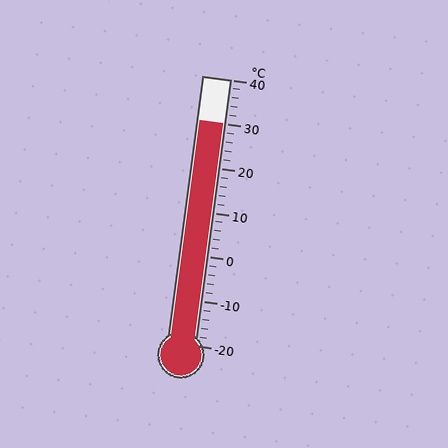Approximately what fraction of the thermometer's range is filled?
The thermometer is filled to approximately 85% of its range.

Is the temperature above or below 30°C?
The temperature is at 30°C.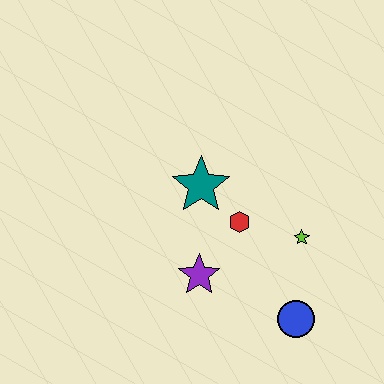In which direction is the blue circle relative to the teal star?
The blue circle is below the teal star.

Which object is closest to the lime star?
The red hexagon is closest to the lime star.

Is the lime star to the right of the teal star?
Yes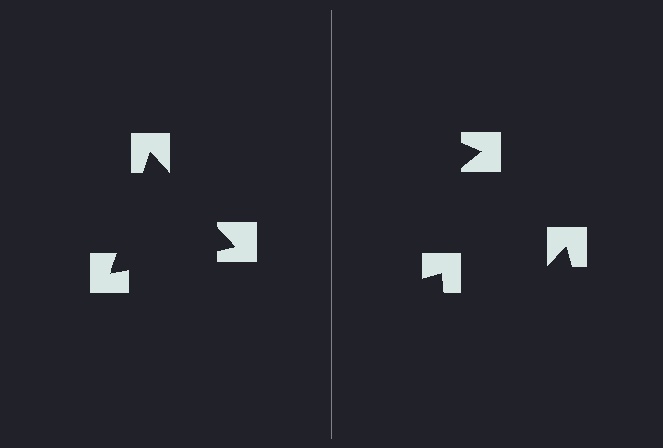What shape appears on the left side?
An illusory triangle.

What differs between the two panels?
The notched squares are positioned identically on both sides; only the wedge orientations differ. On the left they align to a triangle; on the right they are misaligned.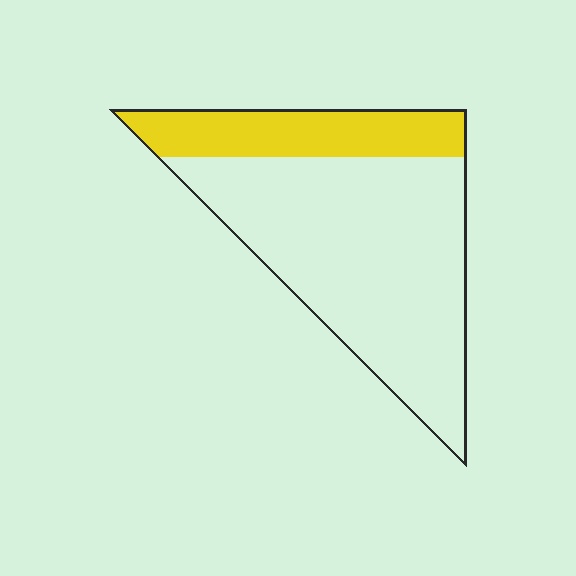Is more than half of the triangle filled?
No.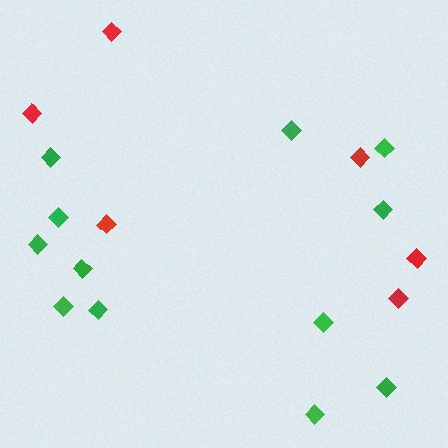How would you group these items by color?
There are 2 groups: one group of red diamonds (6) and one group of green diamonds (12).